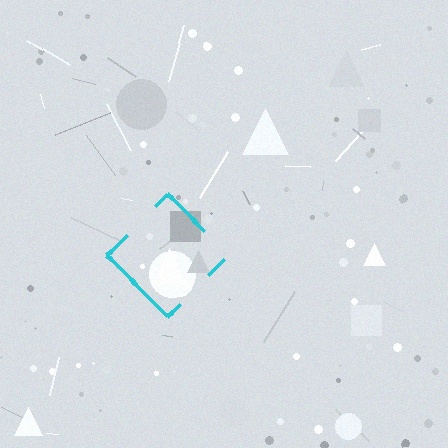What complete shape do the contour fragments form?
The contour fragments form a diamond.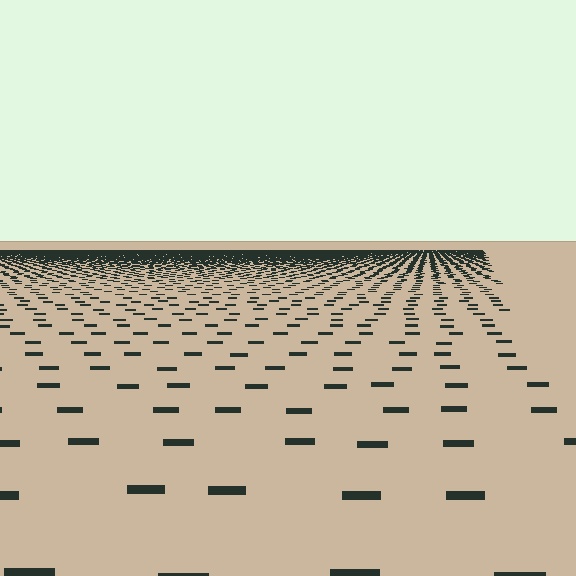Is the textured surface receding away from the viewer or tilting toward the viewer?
The surface is receding away from the viewer. Texture elements get smaller and denser toward the top.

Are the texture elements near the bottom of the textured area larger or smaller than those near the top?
Larger. Near the bottom, elements are closer to the viewer and appear at a bigger on-screen size.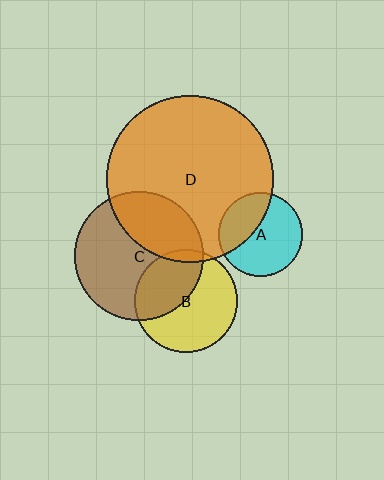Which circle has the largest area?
Circle D (orange).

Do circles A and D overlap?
Yes.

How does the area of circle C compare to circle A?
Approximately 2.3 times.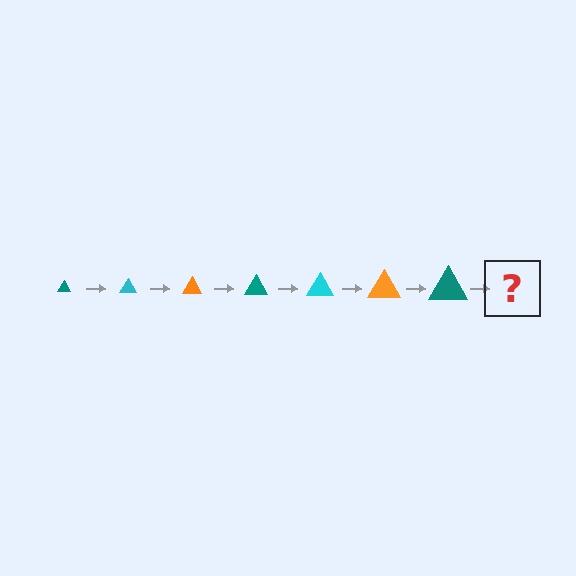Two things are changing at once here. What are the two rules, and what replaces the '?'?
The two rules are that the triangle grows larger each step and the color cycles through teal, cyan, and orange. The '?' should be a cyan triangle, larger than the previous one.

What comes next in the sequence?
The next element should be a cyan triangle, larger than the previous one.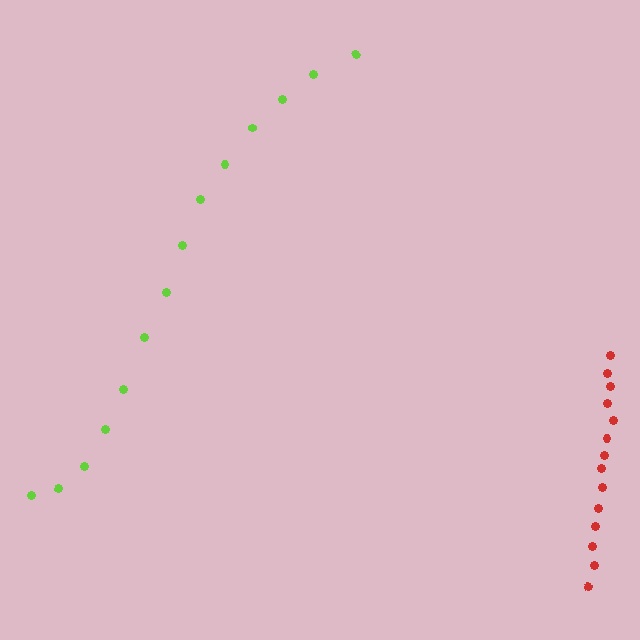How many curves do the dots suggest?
There are 2 distinct paths.